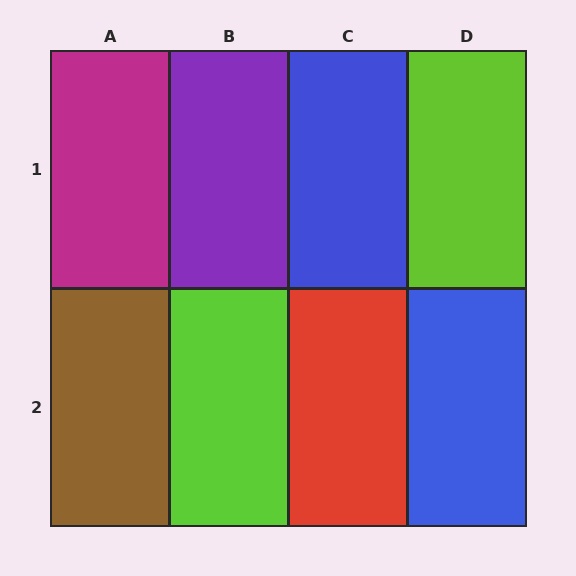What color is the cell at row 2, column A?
Brown.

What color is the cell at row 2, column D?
Blue.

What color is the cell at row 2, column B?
Lime.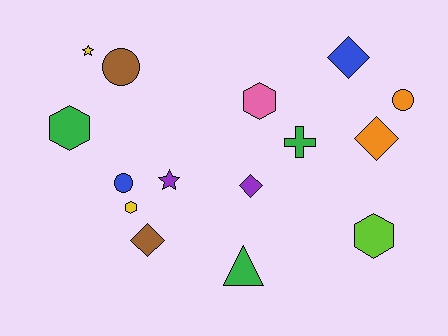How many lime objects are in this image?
There is 1 lime object.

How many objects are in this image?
There are 15 objects.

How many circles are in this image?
There are 3 circles.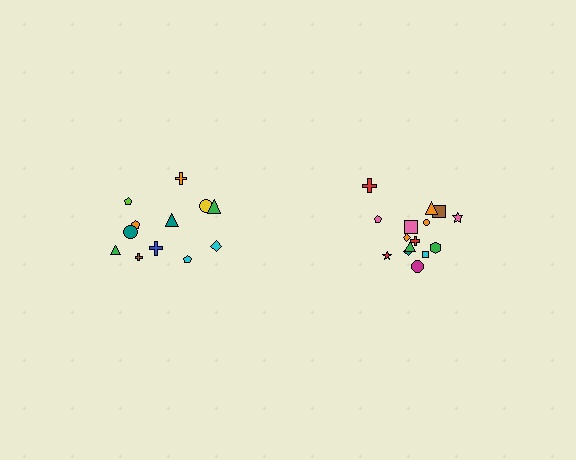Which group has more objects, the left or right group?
The right group.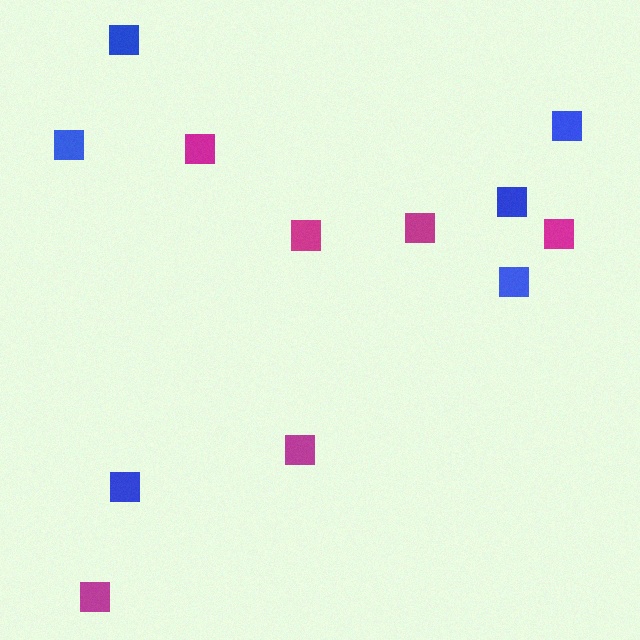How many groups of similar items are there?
There are 2 groups: one group of blue squares (6) and one group of magenta squares (6).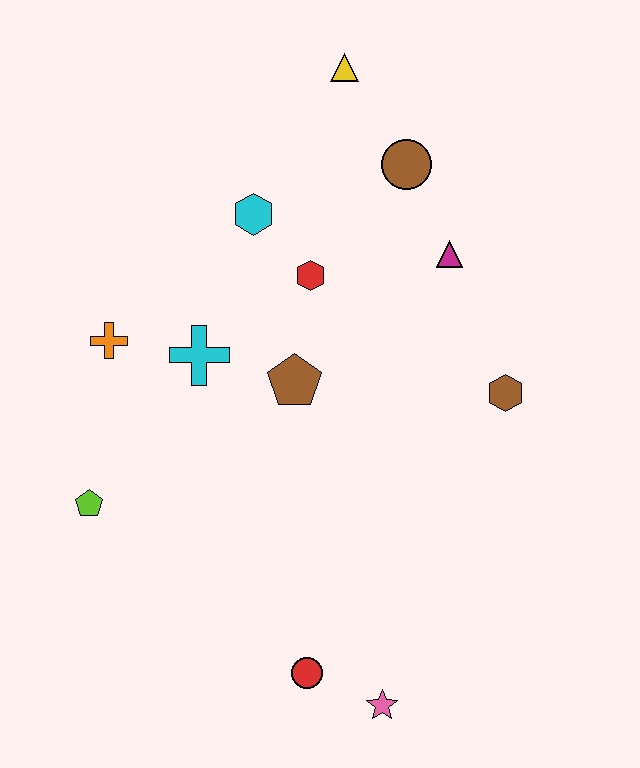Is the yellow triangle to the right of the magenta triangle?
No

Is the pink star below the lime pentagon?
Yes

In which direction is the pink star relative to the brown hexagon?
The pink star is below the brown hexagon.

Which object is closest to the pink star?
The red circle is closest to the pink star.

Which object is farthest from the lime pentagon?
The yellow triangle is farthest from the lime pentagon.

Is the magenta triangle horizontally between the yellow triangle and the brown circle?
No